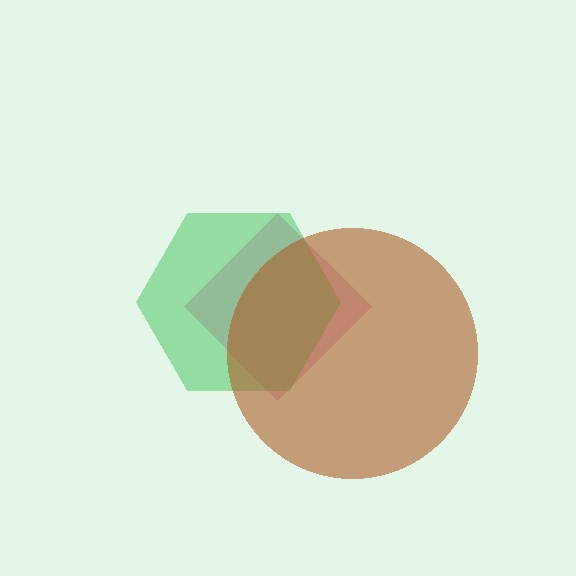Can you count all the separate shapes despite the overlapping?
Yes, there are 3 separate shapes.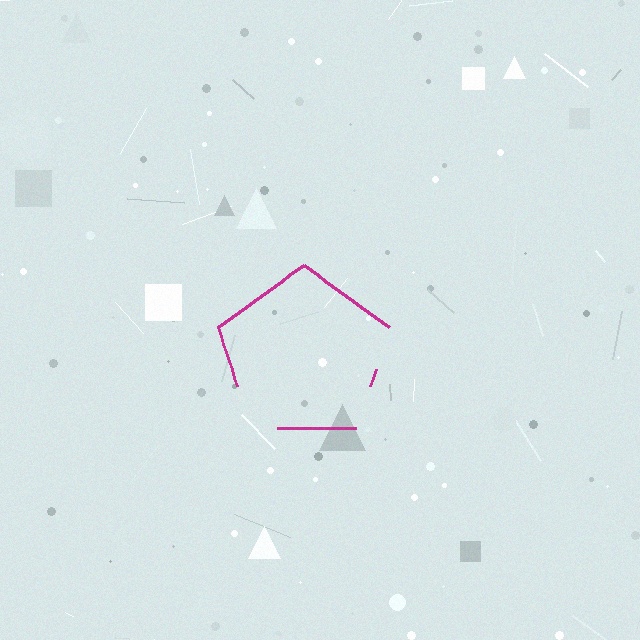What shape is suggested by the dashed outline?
The dashed outline suggests a pentagon.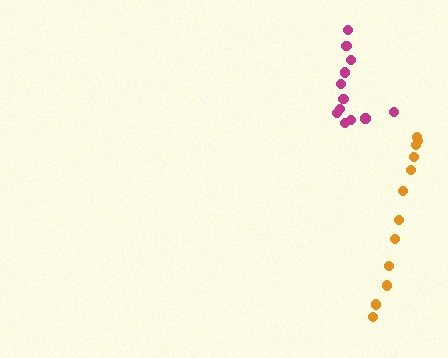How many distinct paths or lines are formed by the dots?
There are 2 distinct paths.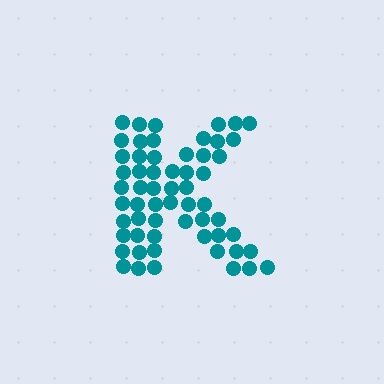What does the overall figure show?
The overall figure shows the letter K.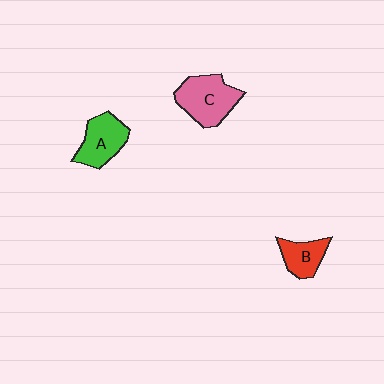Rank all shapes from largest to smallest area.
From largest to smallest: C (pink), A (green), B (red).